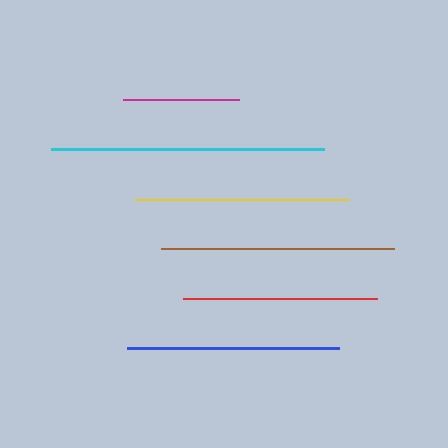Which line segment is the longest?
The cyan line is the longest at approximately 273 pixels.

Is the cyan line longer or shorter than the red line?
The cyan line is longer than the red line.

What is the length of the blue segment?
The blue segment is approximately 213 pixels long.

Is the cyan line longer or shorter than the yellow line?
The cyan line is longer than the yellow line.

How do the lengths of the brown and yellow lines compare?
The brown and yellow lines are approximately the same length.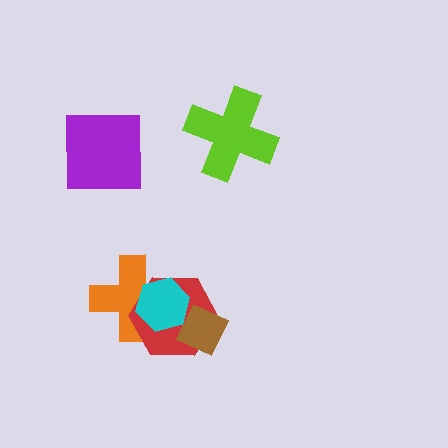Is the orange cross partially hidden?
Yes, it is partially covered by another shape.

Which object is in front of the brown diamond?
The cyan hexagon is in front of the brown diamond.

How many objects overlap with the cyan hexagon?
3 objects overlap with the cyan hexagon.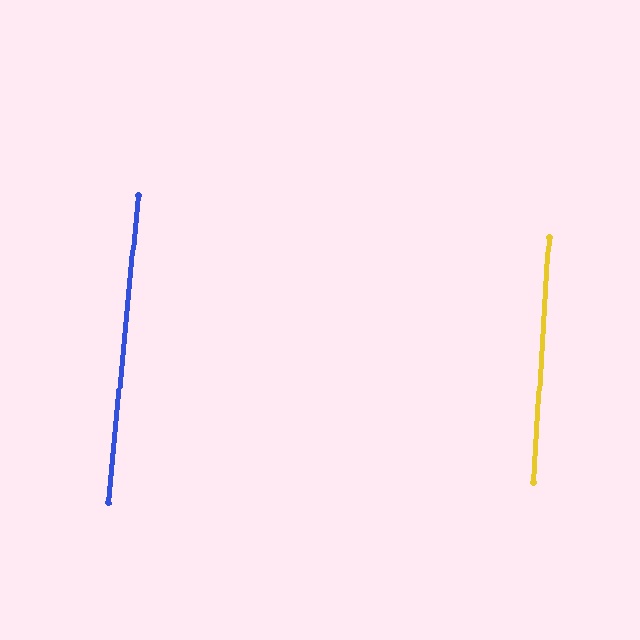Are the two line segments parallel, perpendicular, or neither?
Parallel — their directions differ by only 1.8°.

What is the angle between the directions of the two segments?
Approximately 2 degrees.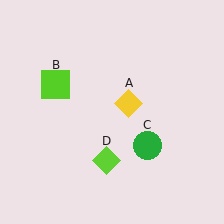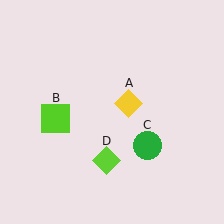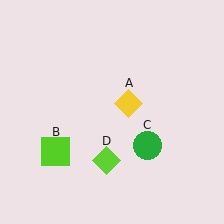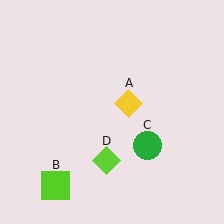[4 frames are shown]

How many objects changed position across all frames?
1 object changed position: lime square (object B).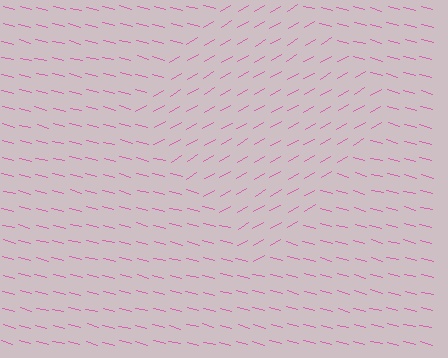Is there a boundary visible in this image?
Yes, there is a texture boundary formed by a change in line orientation.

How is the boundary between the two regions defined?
The boundary is defined purely by a change in line orientation (approximately 45 degrees difference). All lines are the same color and thickness.